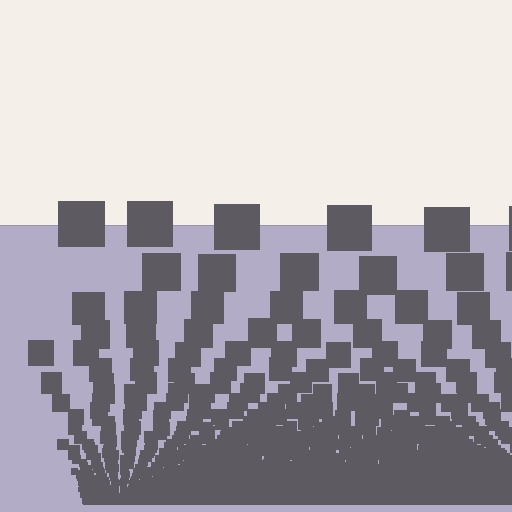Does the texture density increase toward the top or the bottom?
Density increases toward the bottom.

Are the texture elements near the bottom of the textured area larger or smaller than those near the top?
Smaller. The gradient is inverted — elements near the bottom are smaller and denser.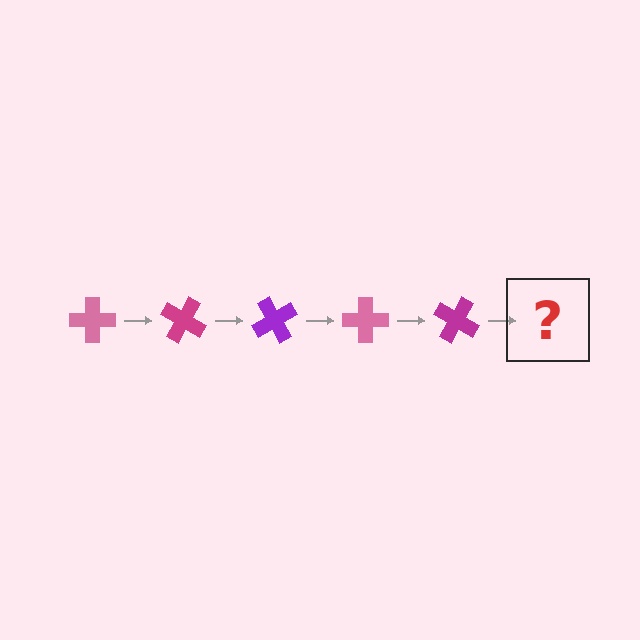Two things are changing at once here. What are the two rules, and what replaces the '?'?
The two rules are that it rotates 30 degrees each step and the color cycles through pink, magenta, and purple. The '?' should be a purple cross, rotated 150 degrees from the start.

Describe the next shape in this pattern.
It should be a purple cross, rotated 150 degrees from the start.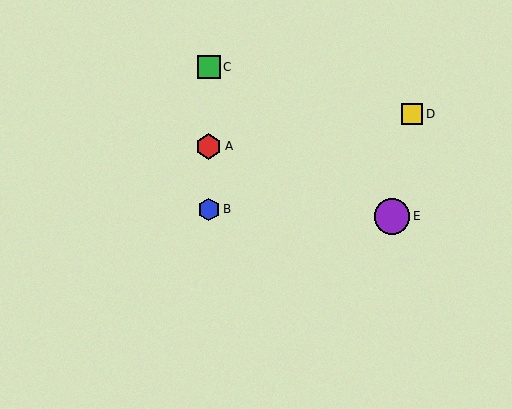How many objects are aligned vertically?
3 objects (A, B, C) are aligned vertically.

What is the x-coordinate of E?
Object E is at x≈392.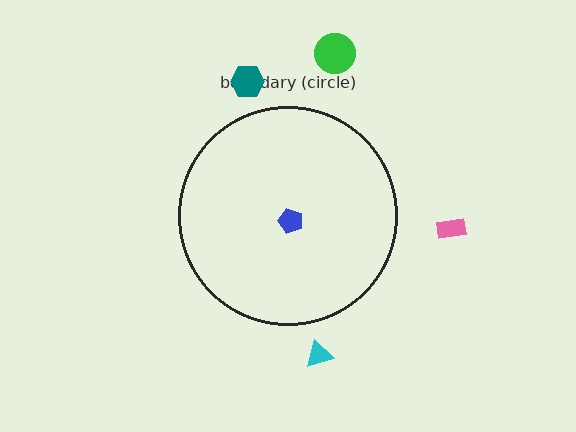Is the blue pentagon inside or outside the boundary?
Inside.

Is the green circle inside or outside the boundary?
Outside.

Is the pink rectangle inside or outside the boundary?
Outside.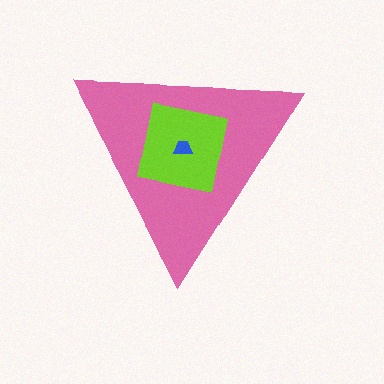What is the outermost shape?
The pink triangle.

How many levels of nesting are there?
3.